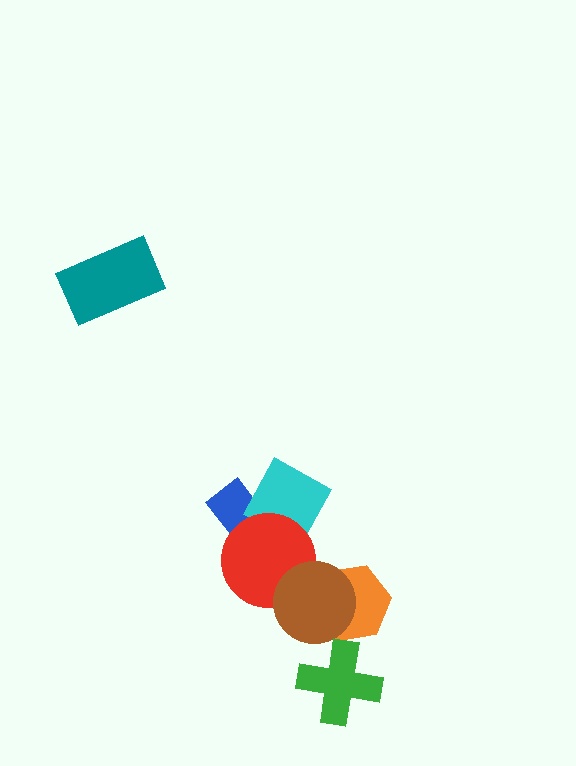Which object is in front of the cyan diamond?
The red circle is in front of the cyan diamond.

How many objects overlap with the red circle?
3 objects overlap with the red circle.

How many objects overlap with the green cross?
0 objects overlap with the green cross.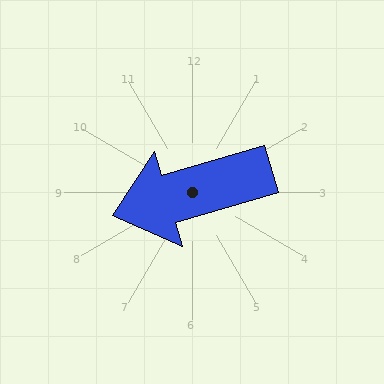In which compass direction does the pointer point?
West.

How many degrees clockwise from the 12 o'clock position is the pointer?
Approximately 254 degrees.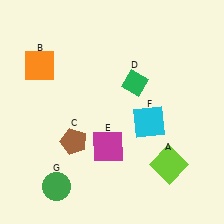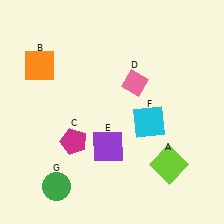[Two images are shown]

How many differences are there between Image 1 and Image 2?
There are 3 differences between the two images.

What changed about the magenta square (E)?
In Image 1, E is magenta. In Image 2, it changed to purple.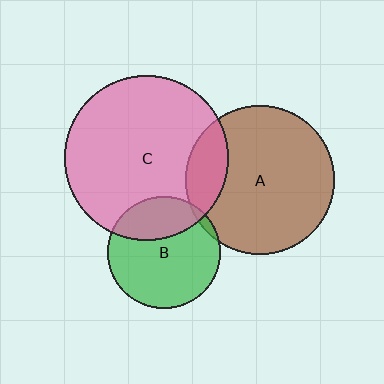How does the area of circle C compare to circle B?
Approximately 2.1 times.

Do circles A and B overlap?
Yes.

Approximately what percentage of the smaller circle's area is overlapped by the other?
Approximately 5%.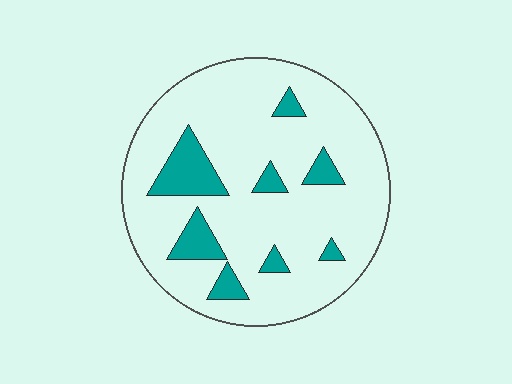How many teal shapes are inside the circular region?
8.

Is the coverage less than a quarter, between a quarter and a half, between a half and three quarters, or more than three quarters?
Less than a quarter.